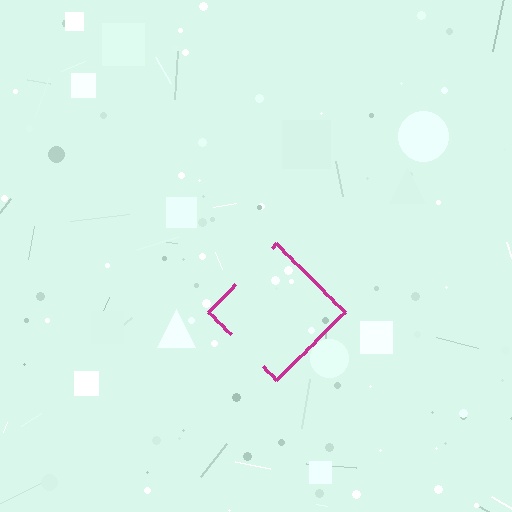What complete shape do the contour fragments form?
The contour fragments form a diamond.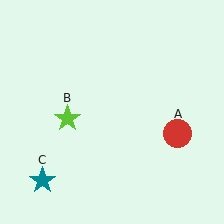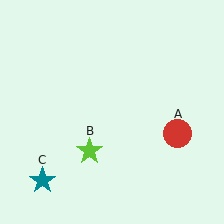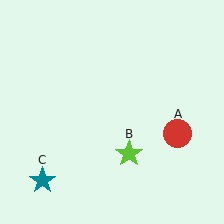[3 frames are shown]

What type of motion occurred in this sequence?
The lime star (object B) rotated counterclockwise around the center of the scene.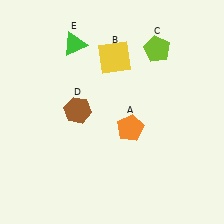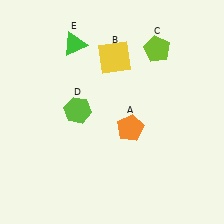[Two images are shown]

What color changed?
The hexagon (D) changed from brown in Image 1 to lime in Image 2.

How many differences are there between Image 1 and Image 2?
There is 1 difference between the two images.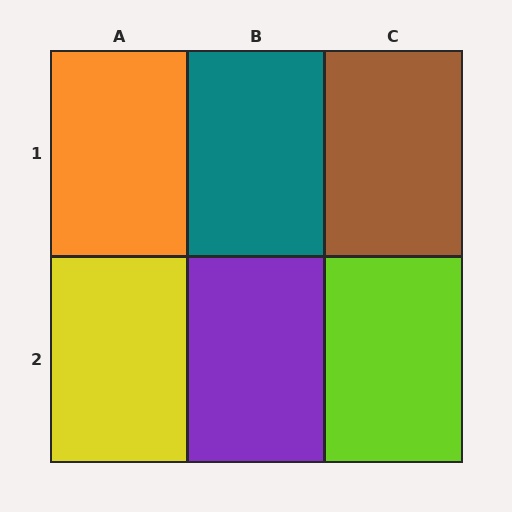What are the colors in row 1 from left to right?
Orange, teal, brown.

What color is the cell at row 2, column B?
Purple.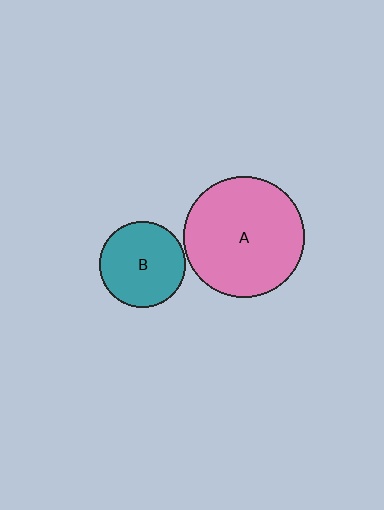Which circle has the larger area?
Circle A (pink).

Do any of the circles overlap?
No, none of the circles overlap.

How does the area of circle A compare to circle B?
Approximately 2.0 times.